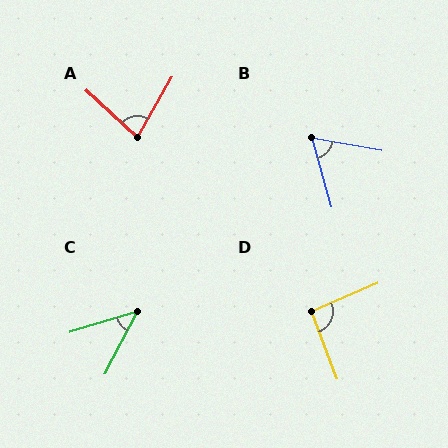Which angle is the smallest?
C, at approximately 46 degrees.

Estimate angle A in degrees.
Approximately 77 degrees.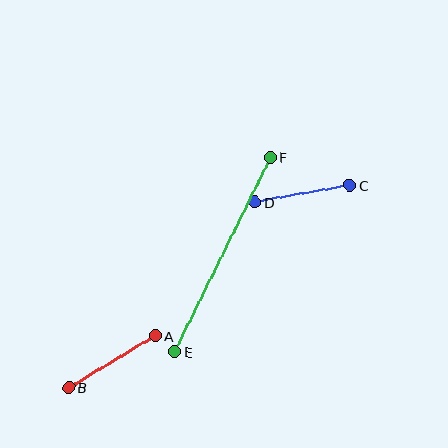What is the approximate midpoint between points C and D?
The midpoint is at approximately (302, 194) pixels.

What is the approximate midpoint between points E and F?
The midpoint is at approximately (222, 254) pixels.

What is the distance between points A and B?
The distance is approximately 100 pixels.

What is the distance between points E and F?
The distance is approximately 217 pixels.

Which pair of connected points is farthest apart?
Points E and F are farthest apart.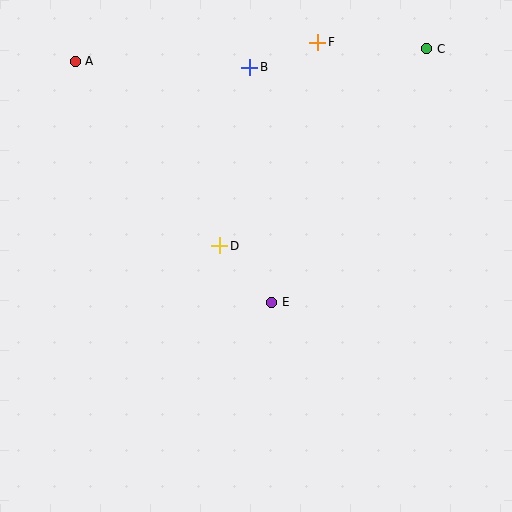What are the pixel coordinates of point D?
Point D is at (220, 246).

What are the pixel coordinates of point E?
Point E is at (272, 302).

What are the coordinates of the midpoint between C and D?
The midpoint between C and D is at (323, 147).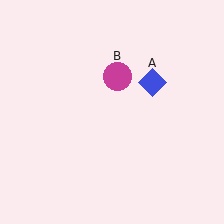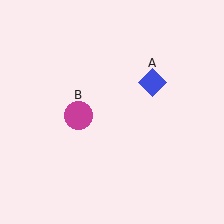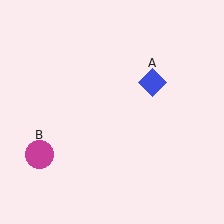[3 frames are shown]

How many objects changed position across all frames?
1 object changed position: magenta circle (object B).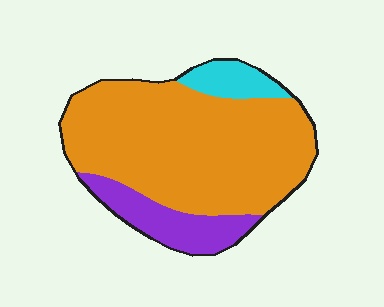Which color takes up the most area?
Orange, at roughly 75%.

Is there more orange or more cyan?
Orange.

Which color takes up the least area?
Cyan, at roughly 10%.